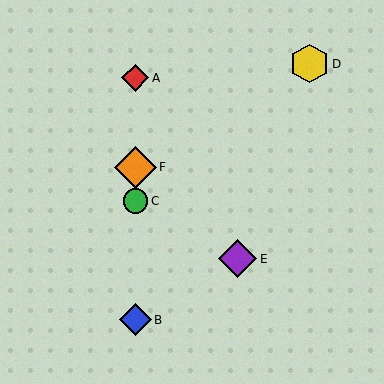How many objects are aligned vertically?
4 objects (A, B, C, F) are aligned vertically.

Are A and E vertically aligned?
No, A is at x≈135 and E is at x≈238.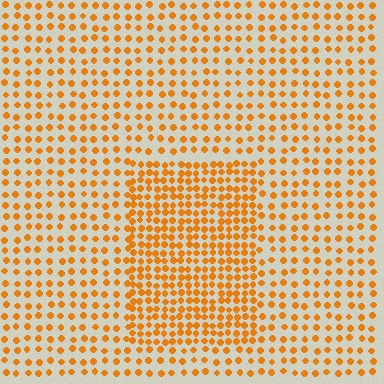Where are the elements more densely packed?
The elements are more densely packed inside the rectangle boundary.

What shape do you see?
I see a rectangle.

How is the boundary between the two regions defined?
The boundary is defined by a change in element density (approximately 1.9x ratio). All elements are the same color, size, and shape.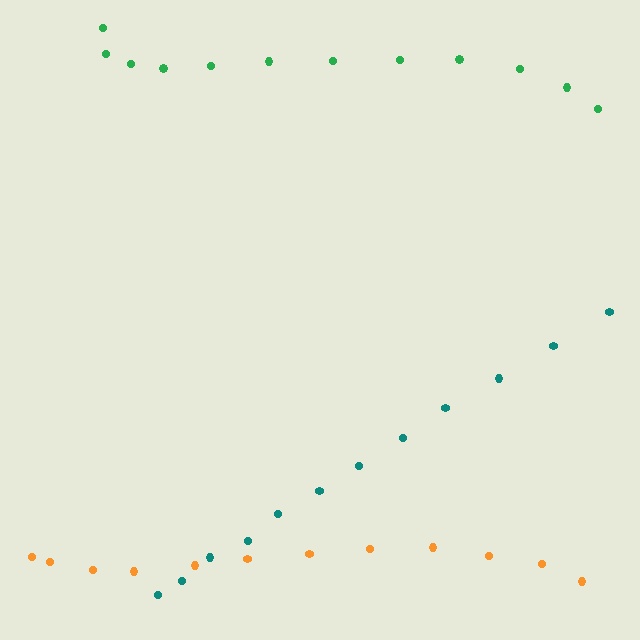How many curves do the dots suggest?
There are 3 distinct paths.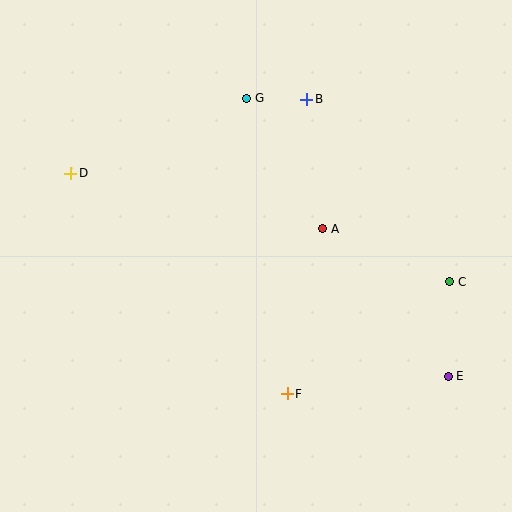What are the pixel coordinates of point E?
Point E is at (448, 376).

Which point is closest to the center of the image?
Point A at (323, 229) is closest to the center.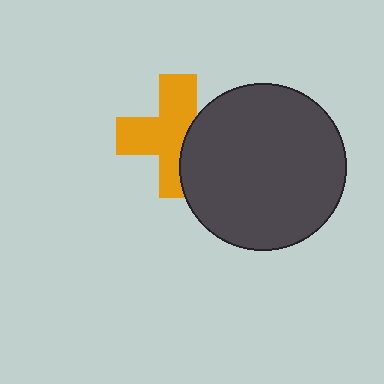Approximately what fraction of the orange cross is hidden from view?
Roughly 35% of the orange cross is hidden behind the dark gray circle.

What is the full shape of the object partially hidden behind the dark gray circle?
The partially hidden object is an orange cross.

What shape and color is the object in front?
The object in front is a dark gray circle.